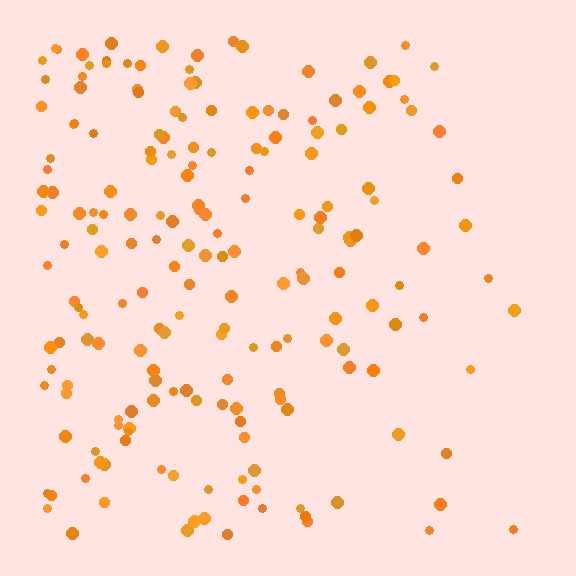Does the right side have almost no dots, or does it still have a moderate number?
Still a moderate number, just noticeably fewer than the left.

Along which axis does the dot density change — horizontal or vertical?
Horizontal.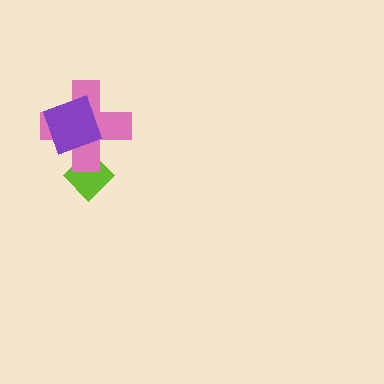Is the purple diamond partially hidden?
No, no other shape covers it.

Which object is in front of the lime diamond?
The pink cross is in front of the lime diamond.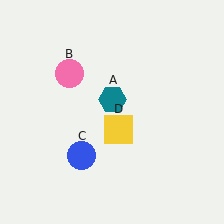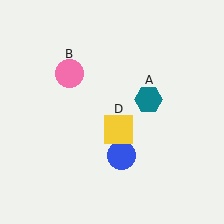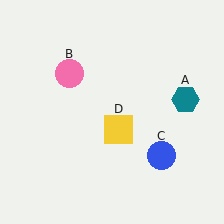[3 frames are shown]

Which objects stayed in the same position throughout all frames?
Pink circle (object B) and yellow square (object D) remained stationary.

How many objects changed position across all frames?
2 objects changed position: teal hexagon (object A), blue circle (object C).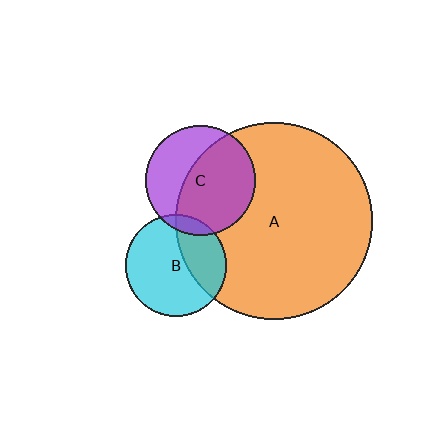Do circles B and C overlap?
Yes.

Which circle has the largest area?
Circle A (orange).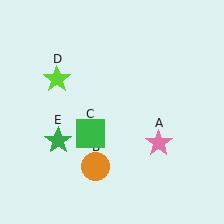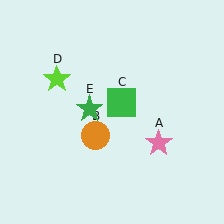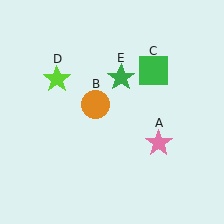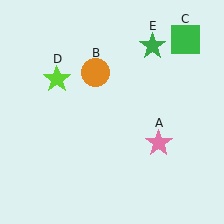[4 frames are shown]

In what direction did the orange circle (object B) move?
The orange circle (object B) moved up.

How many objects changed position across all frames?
3 objects changed position: orange circle (object B), green square (object C), green star (object E).